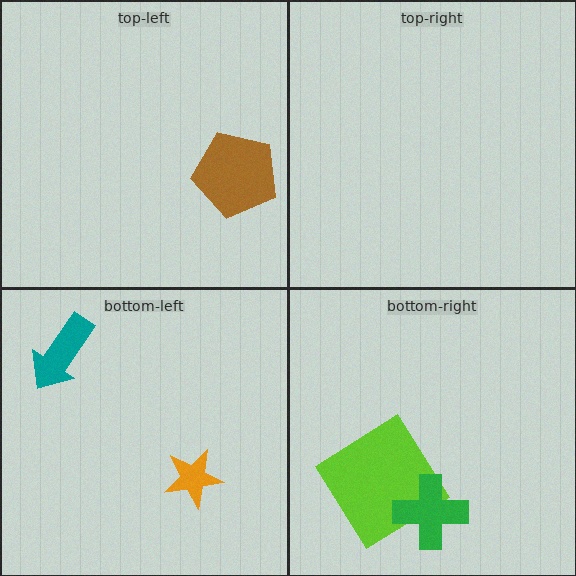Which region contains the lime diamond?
The bottom-right region.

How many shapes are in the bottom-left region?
2.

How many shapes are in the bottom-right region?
2.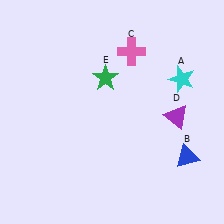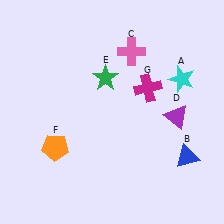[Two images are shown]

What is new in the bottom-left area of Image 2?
An orange pentagon (F) was added in the bottom-left area of Image 2.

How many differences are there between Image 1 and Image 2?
There are 2 differences between the two images.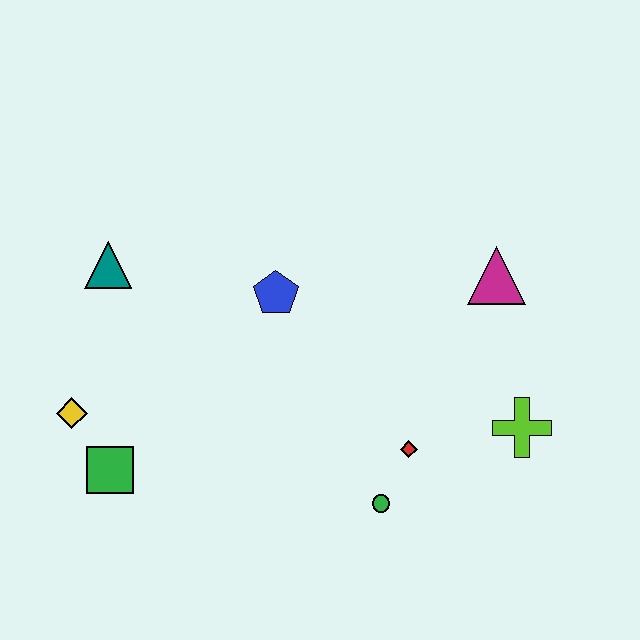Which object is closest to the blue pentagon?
The teal triangle is closest to the blue pentagon.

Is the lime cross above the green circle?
Yes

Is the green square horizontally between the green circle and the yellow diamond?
Yes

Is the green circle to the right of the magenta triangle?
No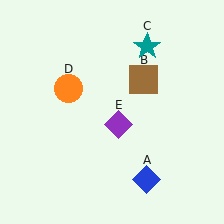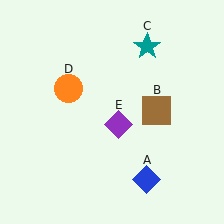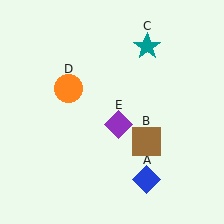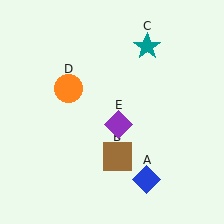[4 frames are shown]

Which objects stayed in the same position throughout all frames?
Blue diamond (object A) and teal star (object C) and orange circle (object D) and purple diamond (object E) remained stationary.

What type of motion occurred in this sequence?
The brown square (object B) rotated clockwise around the center of the scene.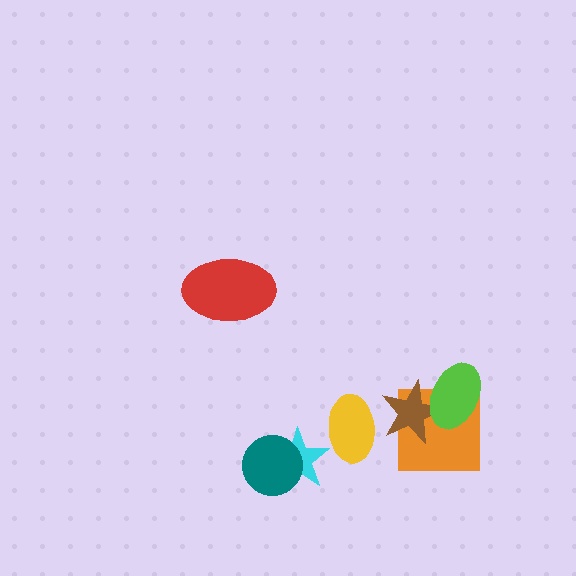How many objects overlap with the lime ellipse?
2 objects overlap with the lime ellipse.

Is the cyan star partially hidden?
Yes, it is partially covered by another shape.